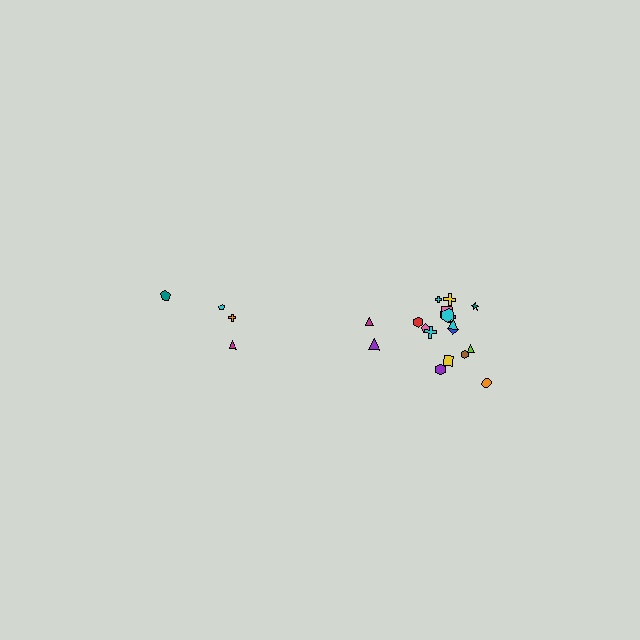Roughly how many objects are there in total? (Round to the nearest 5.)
Roughly 20 objects in total.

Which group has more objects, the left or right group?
The right group.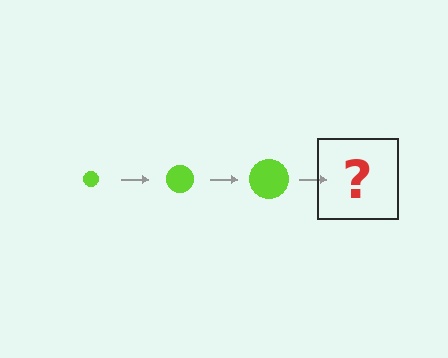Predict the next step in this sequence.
The next step is a lime circle, larger than the previous one.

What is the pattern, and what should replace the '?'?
The pattern is that the circle gets progressively larger each step. The '?' should be a lime circle, larger than the previous one.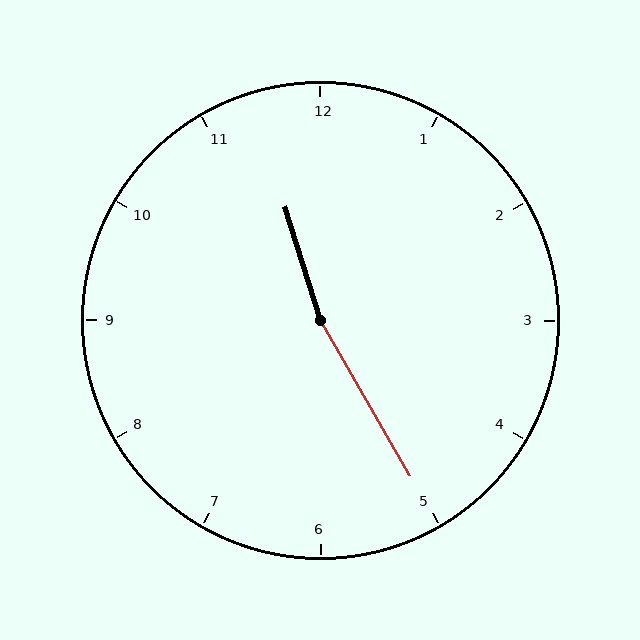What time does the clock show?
11:25.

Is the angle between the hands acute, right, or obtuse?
It is obtuse.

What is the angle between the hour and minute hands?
Approximately 168 degrees.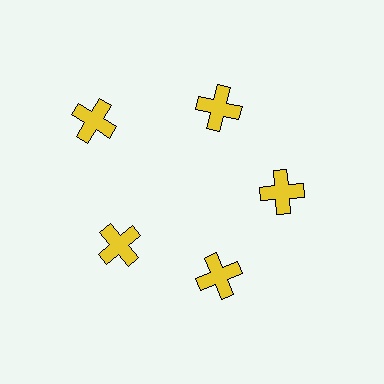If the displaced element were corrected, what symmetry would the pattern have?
It would have 5-fold rotational symmetry — the pattern would map onto itself every 72 degrees.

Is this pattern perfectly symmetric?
No. The 5 yellow crosses are arranged in a ring, but one element near the 10 o'clock position is pushed outward from the center, breaking the 5-fold rotational symmetry.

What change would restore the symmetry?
The symmetry would be restored by moving it inward, back onto the ring so that all 5 crosses sit at equal angles and equal distance from the center.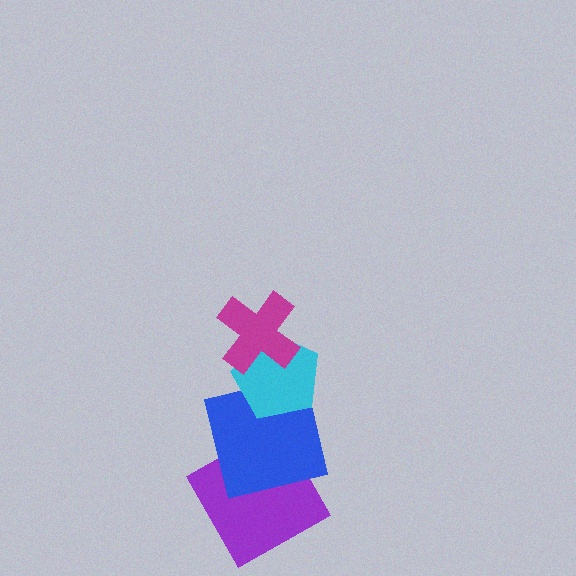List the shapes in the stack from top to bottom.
From top to bottom: the magenta cross, the cyan pentagon, the blue square, the purple square.